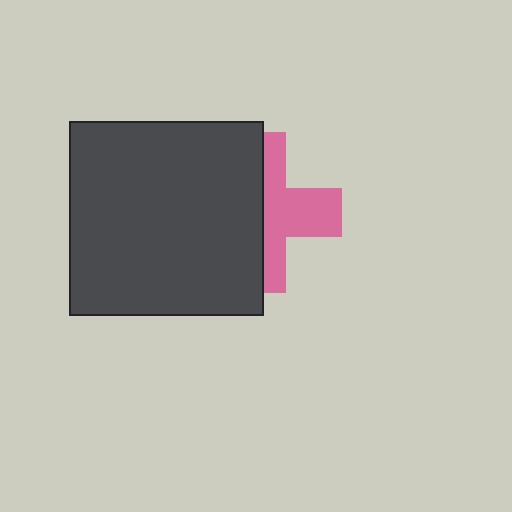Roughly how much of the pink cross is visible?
About half of it is visible (roughly 48%).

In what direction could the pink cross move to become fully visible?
The pink cross could move right. That would shift it out from behind the dark gray square entirely.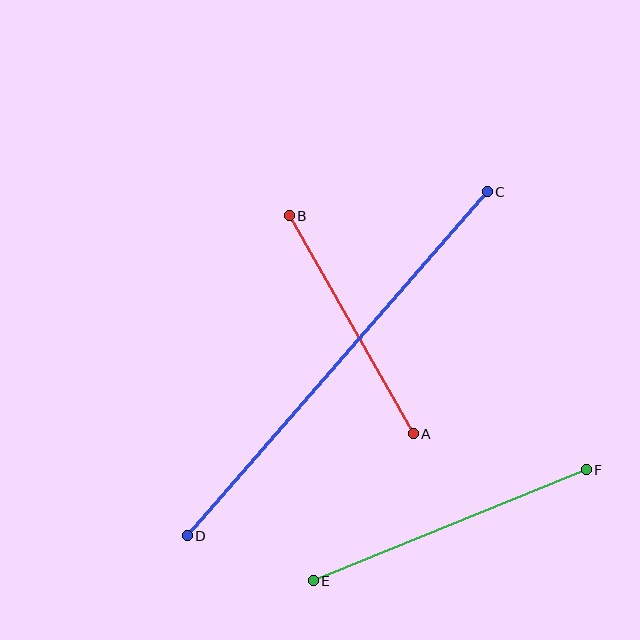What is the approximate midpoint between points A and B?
The midpoint is at approximately (351, 325) pixels.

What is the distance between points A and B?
The distance is approximately 251 pixels.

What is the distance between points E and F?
The distance is approximately 295 pixels.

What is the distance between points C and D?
The distance is approximately 457 pixels.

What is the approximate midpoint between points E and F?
The midpoint is at approximately (450, 525) pixels.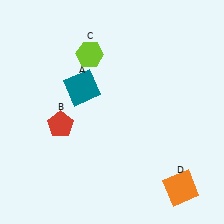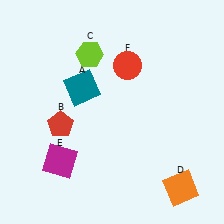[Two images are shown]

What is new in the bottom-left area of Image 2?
A magenta square (E) was added in the bottom-left area of Image 2.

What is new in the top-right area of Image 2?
A red circle (F) was added in the top-right area of Image 2.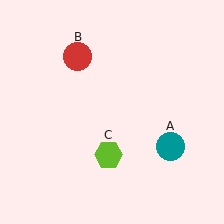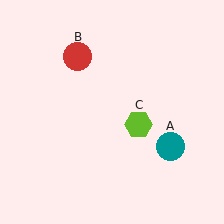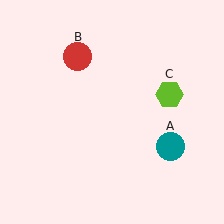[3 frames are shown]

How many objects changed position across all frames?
1 object changed position: lime hexagon (object C).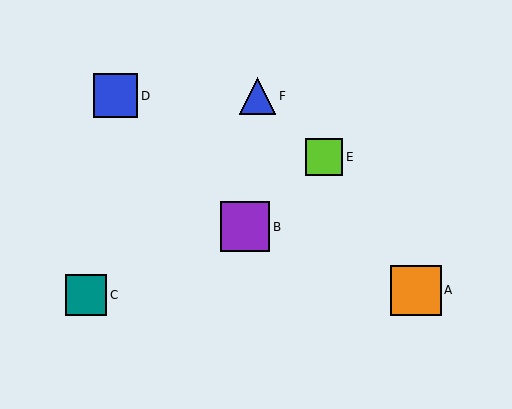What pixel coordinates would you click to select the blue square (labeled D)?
Click at (116, 96) to select the blue square D.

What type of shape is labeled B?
Shape B is a purple square.